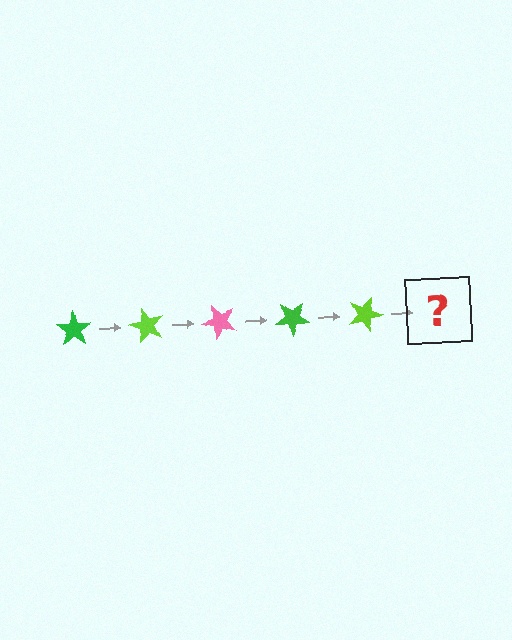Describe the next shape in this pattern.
It should be a pink star, rotated 300 degrees from the start.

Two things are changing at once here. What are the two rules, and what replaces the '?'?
The two rules are that it rotates 60 degrees each step and the color cycles through green, lime, and pink. The '?' should be a pink star, rotated 300 degrees from the start.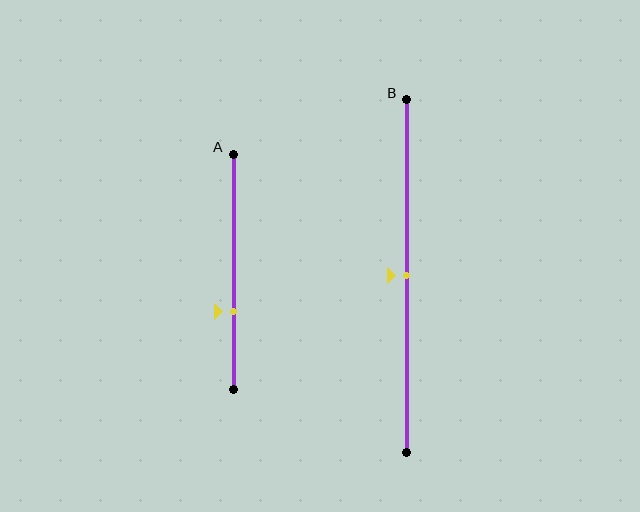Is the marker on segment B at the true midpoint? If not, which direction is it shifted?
Yes, the marker on segment B is at the true midpoint.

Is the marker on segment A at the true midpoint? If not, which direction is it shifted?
No, the marker on segment A is shifted downward by about 17% of the segment length.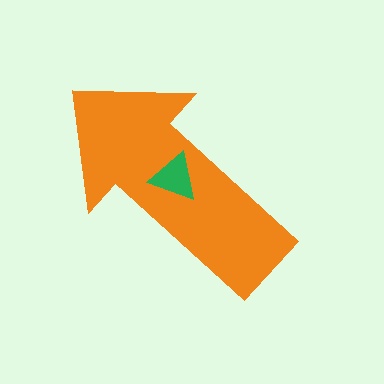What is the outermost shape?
The orange arrow.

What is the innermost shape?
The green triangle.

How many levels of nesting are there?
2.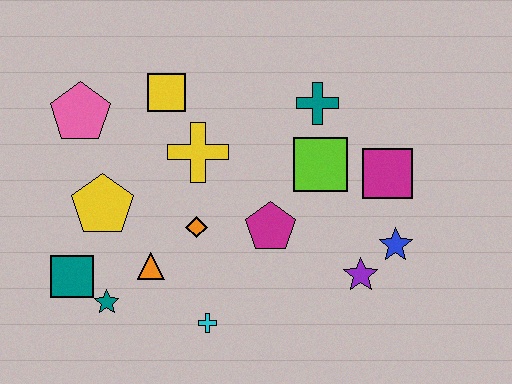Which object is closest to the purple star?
The blue star is closest to the purple star.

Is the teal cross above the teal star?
Yes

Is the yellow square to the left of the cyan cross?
Yes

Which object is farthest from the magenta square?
The teal square is farthest from the magenta square.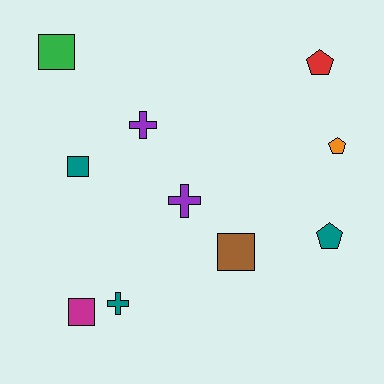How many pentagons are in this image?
There are 3 pentagons.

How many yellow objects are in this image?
There are no yellow objects.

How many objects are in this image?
There are 10 objects.